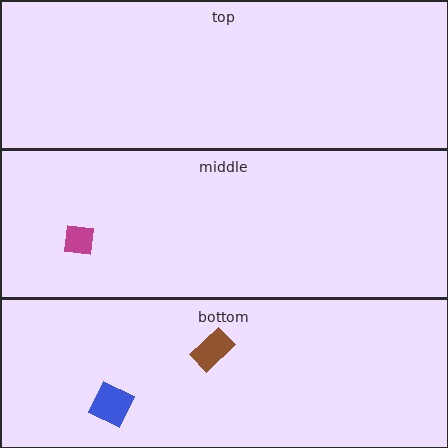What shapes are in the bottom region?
The blue square, the brown rectangle.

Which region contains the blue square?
The bottom region.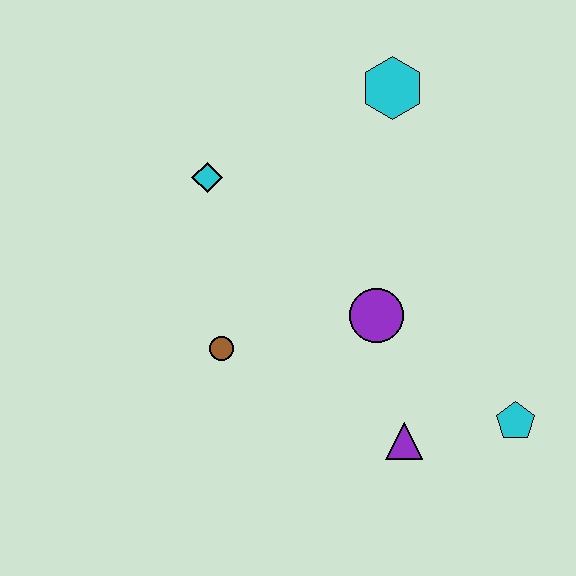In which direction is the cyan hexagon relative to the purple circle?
The cyan hexagon is above the purple circle.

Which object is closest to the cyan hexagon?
The cyan diamond is closest to the cyan hexagon.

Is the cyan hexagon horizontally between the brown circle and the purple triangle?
Yes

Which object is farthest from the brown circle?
The cyan hexagon is farthest from the brown circle.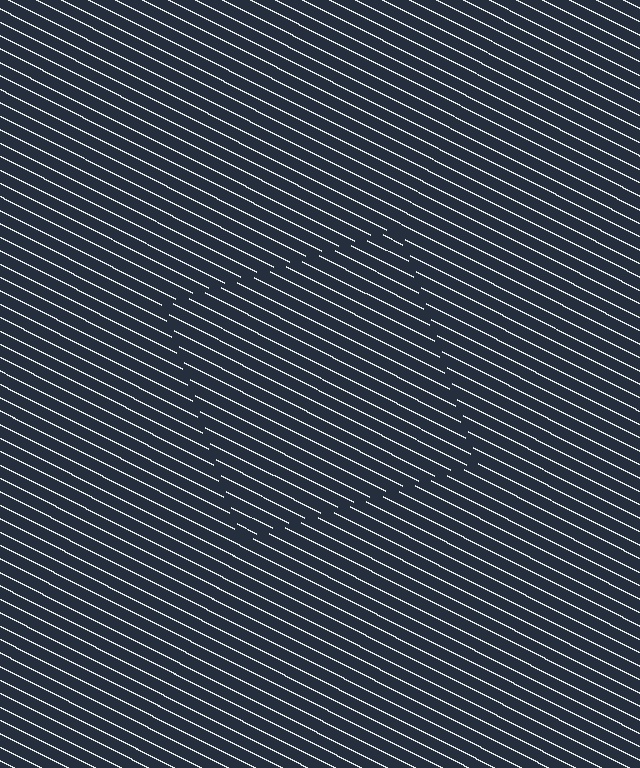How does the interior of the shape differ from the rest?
The interior of the shape contains the same grating, shifted by half a period — the contour is defined by the phase discontinuity where line-ends from the inner and outer gratings abut.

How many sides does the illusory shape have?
4 sides — the line-ends trace a square.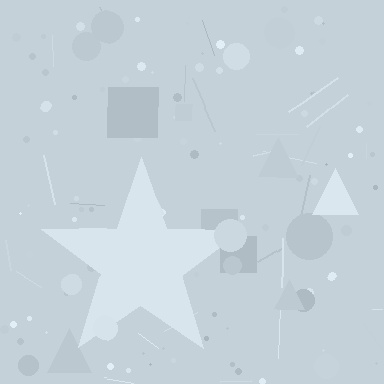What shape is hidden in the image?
A star is hidden in the image.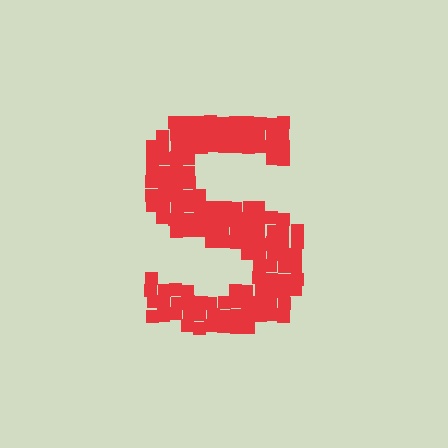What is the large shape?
The large shape is the letter S.